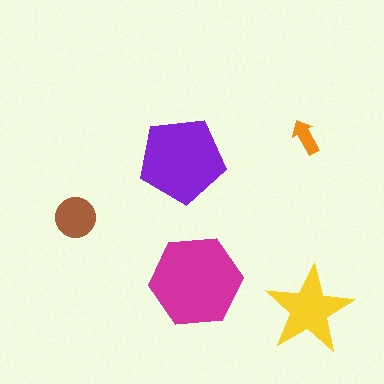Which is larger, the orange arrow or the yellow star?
The yellow star.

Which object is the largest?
The magenta hexagon.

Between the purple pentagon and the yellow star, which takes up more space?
The purple pentagon.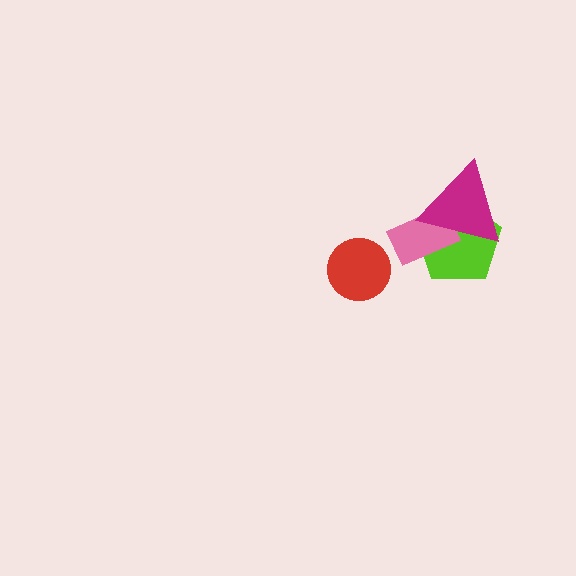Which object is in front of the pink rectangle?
The magenta triangle is in front of the pink rectangle.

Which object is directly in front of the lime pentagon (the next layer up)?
The pink rectangle is directly in front of the lime pentagon.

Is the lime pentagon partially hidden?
Yes, it is partially covered by another shape.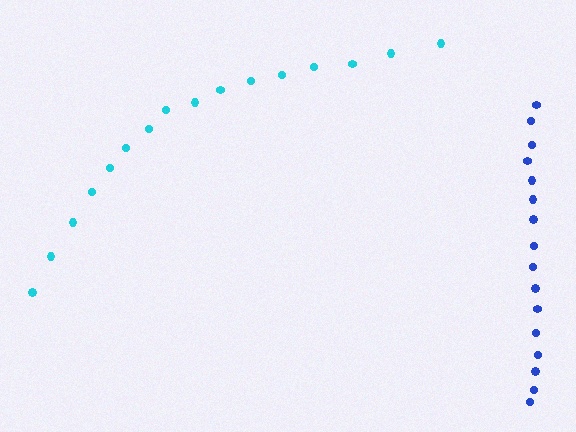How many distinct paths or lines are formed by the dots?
There are 2 distinct paths.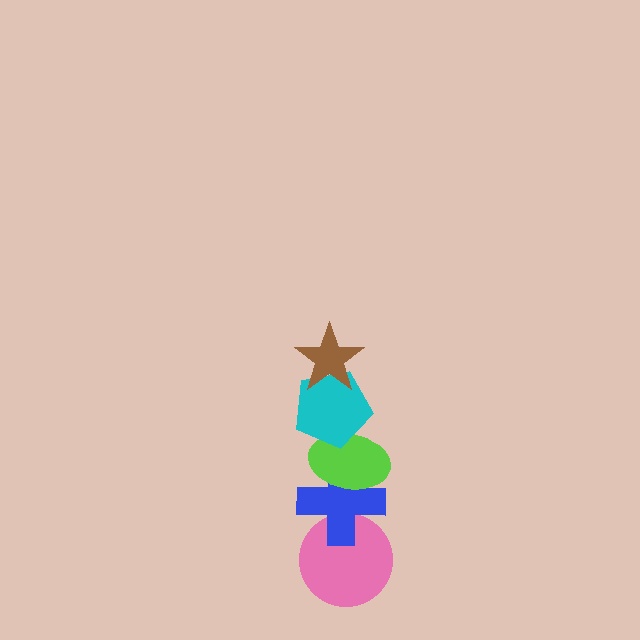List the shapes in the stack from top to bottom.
From top to bottom: the brown star, the cyan pentagon, the lime ellipse, the blue cross, the pink circle.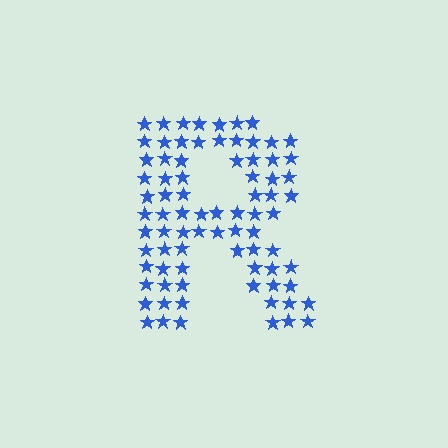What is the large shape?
The large shape is the letter R.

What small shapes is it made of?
It is made of small stars.